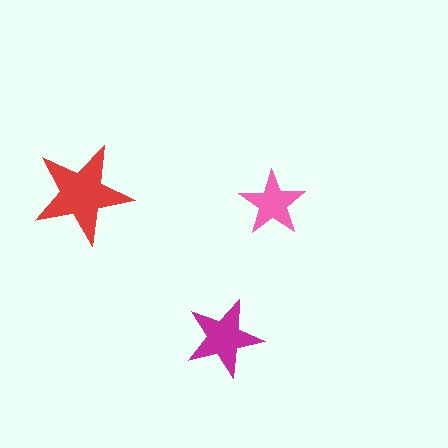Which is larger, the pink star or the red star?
The red one.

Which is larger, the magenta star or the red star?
The red one.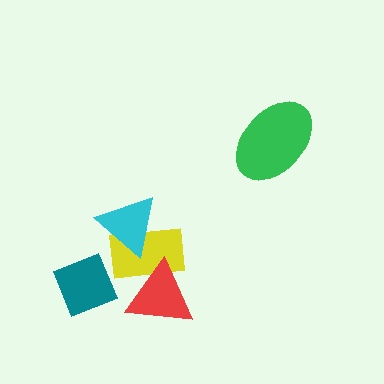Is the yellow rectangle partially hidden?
Yes, it is partially covered by another shape.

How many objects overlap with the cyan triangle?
1 object overlaps with the cyan triangle.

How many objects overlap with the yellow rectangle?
2 objects overlap with the yellow rectangle.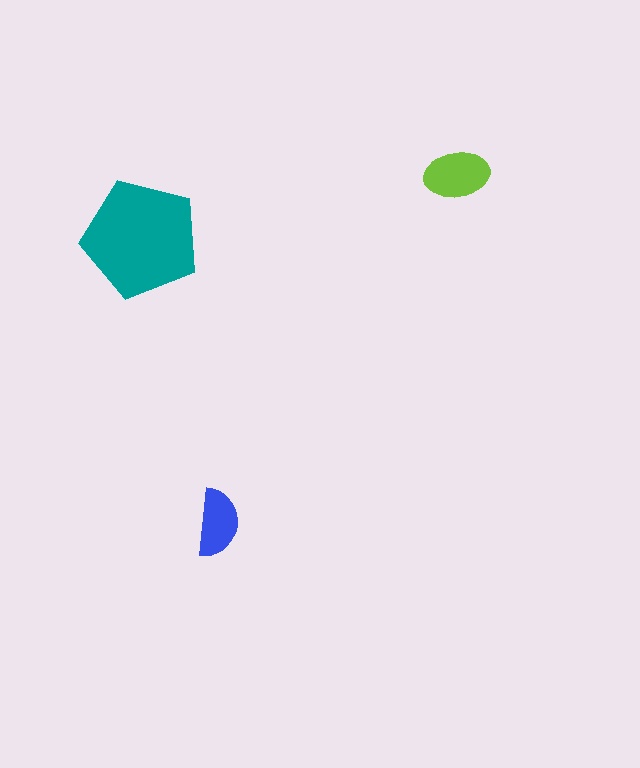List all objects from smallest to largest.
The blue semicircle, the lime ellipse, the teal pentagon.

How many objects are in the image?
There are 3 objects in the image.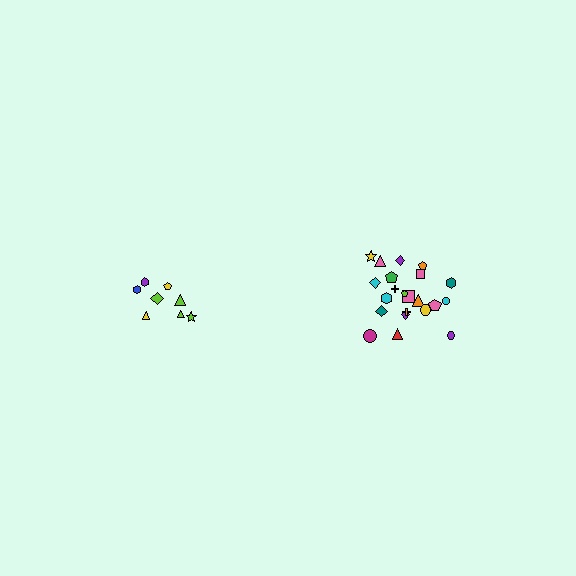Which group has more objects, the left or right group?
The right group.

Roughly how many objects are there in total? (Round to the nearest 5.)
Roughly 30 objects in total.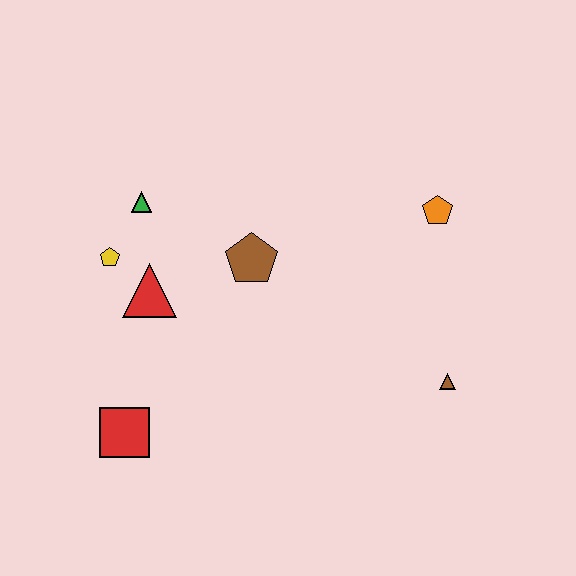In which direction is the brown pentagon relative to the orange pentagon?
The brown pentagon is to the left of the orange pentagon.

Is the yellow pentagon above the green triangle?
No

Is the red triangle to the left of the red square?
No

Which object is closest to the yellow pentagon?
The red triangle is closest to the yellow pentagon.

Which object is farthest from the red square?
The orange pentagon is farthest from the red square.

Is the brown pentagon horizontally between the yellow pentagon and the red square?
No